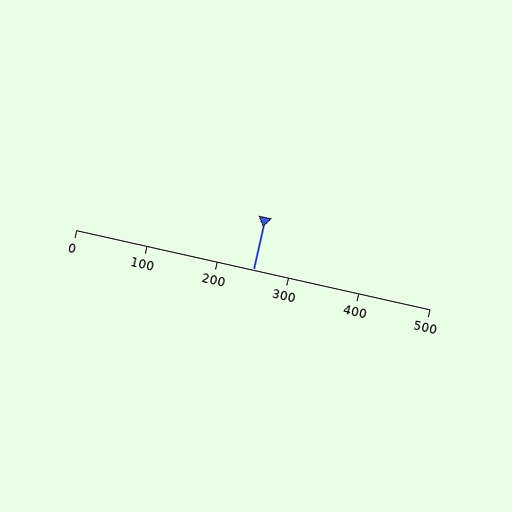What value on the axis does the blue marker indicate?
The marker indicates approximately 250.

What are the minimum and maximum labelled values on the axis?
The axis runs from 0 to 500.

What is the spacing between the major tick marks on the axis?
The major ticks are spaced 100 apart.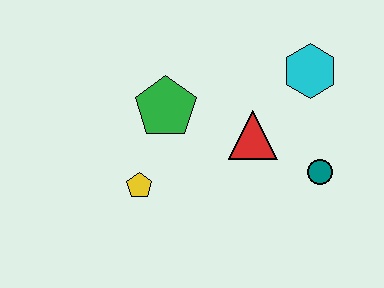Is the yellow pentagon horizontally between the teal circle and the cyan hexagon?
No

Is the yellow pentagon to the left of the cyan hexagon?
Yes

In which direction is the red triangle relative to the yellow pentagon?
The red triangle is to the right of the yellow pentagon.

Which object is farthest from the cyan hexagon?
The yellow pentagon is farthest from the cyan hexagon.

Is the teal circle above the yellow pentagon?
Yes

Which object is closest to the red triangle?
The teal circle is closest to the red triangle.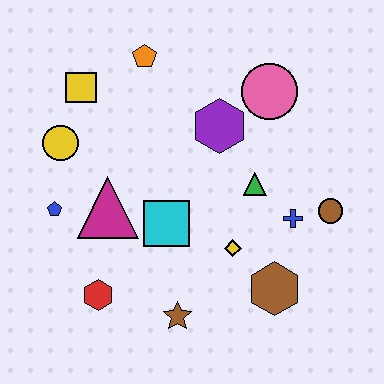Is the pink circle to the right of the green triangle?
Yes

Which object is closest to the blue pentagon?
The magenta triangle is closest to the blue pentagon.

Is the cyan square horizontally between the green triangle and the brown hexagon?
No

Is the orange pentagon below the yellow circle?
No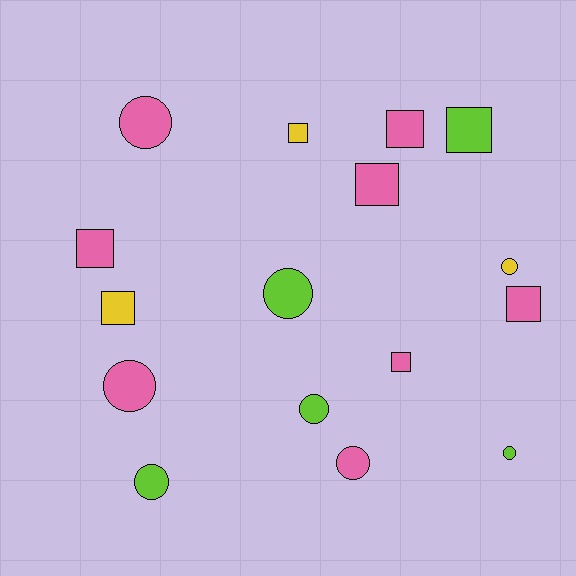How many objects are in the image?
There are 16 objects.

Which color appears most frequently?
Pink, with 8 objects.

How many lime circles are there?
There are 4 lime circles.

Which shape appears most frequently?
Square, with 8 objects.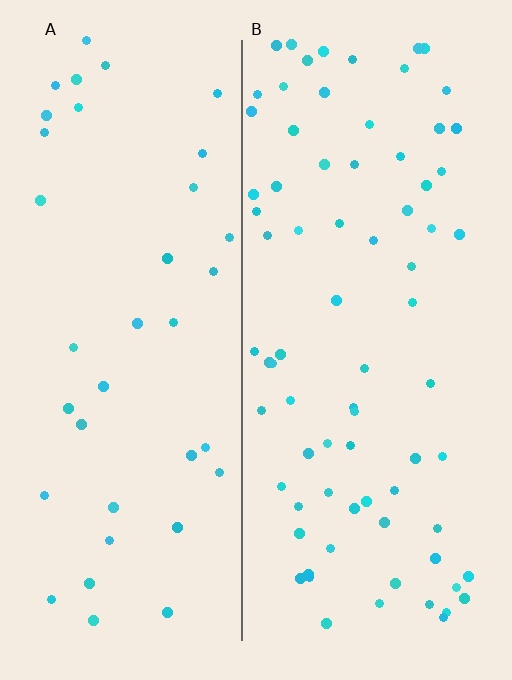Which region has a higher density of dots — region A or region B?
B (the right).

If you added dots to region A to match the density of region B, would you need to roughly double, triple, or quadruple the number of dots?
Approximately double.